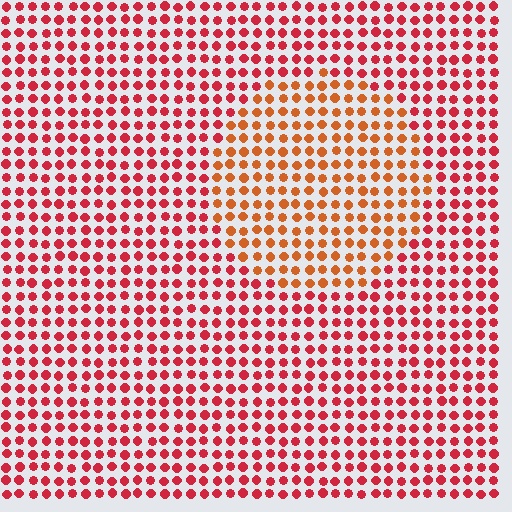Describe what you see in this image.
The image is filled with small red elements in a uniform arrangement. A circle-shaped region is visible where the elements are tinted to a slightly different hue, forming a subtle color boundary.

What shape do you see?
I see a circle.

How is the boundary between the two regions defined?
The boundary is defined purely by a slight shift in hue (about 30 degrees). Spacing, size, and orientation are identical on both sides.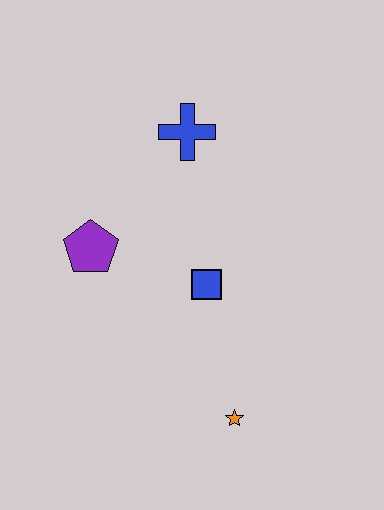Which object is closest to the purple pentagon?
The blue square is closest to the purple pentagon.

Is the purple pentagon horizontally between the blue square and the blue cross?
No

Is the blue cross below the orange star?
No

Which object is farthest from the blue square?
The blue cross is farthest from the blue square.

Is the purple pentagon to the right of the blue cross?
No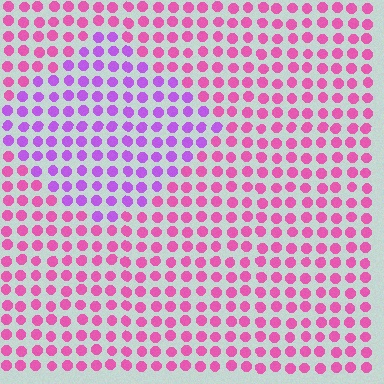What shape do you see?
I see a diamond.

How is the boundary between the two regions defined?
The boundary is defined purely by a slight shift in hue (about 40 degrees). Spacing, size, and orientation are identical on both sides.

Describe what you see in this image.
The image is filled with small pink elements in a uniform arrangement. A diamond-shaped region is visible where the elements are tinted to a slightly different hue, forming a subtle color boundary.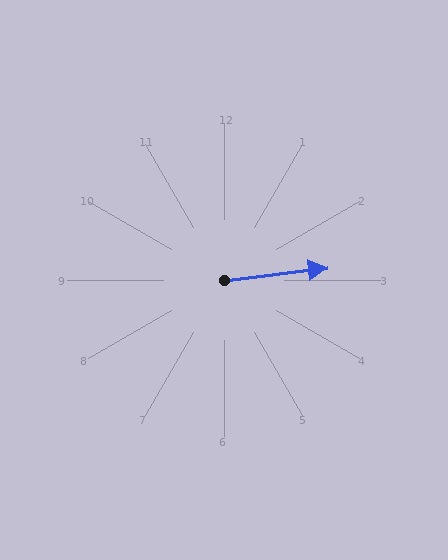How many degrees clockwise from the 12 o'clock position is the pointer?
Approximately 83 degrees.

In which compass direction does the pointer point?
East.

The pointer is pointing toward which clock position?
Roughly 3 o'clock.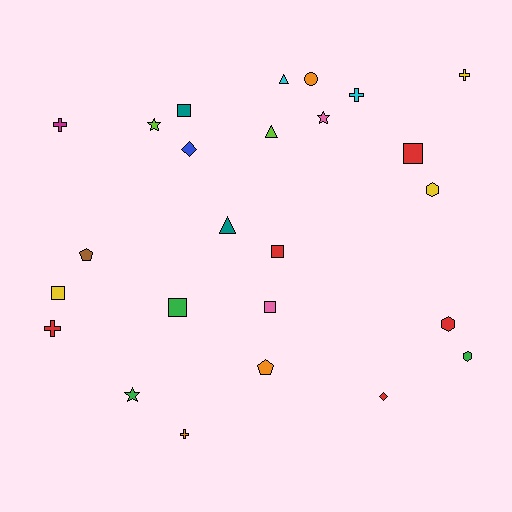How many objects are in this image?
There are 25 objects.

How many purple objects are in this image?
There are no purple objects.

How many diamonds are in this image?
There are 2 diamonds.